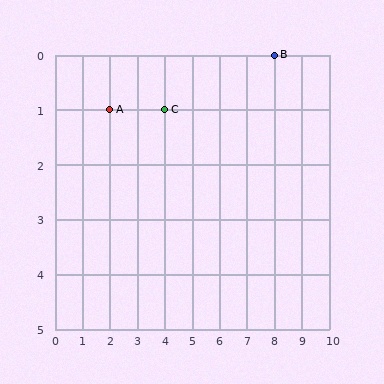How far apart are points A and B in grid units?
Points A and B are 6 columns and 1 row apart (about 6.1 grid units diagonally).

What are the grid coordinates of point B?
Point B is at grid coordinates (8, 0).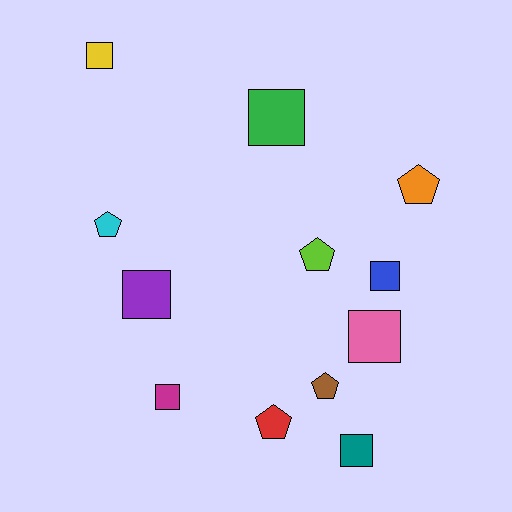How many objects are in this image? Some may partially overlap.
There are 12 objects.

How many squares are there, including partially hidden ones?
There are 7 squares.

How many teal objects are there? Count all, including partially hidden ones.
There is 1 teal object.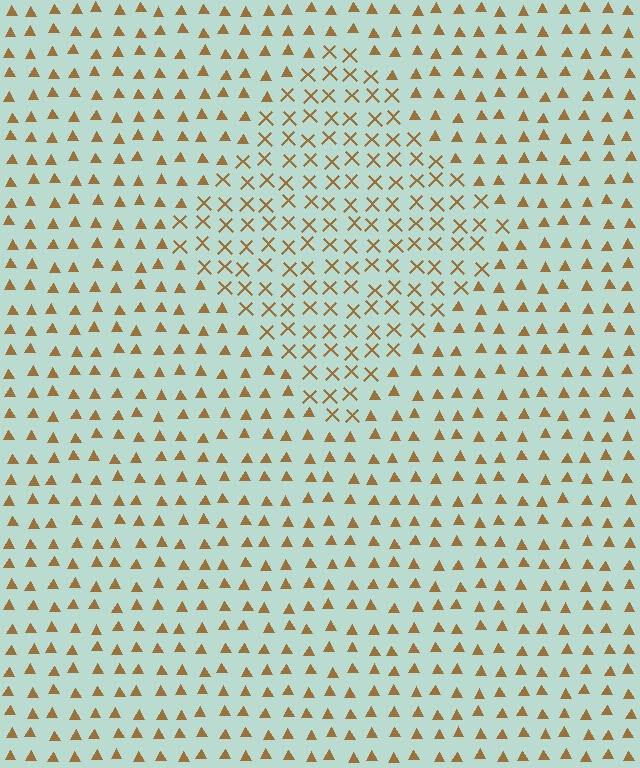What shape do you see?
I see a diamond.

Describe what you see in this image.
The image is filled with small brown elements arranged in a uniform grid. A diamond-shaped region contains X marks, while the surrounding area contains triangles. The boundary is defined purely by the change in element shape.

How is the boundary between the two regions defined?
The boundary is defined by a change in element shape: X marks inside vs. triangles outside. All elements share the same color and spacing.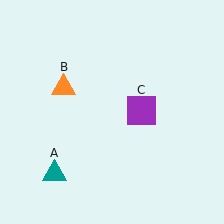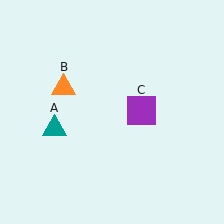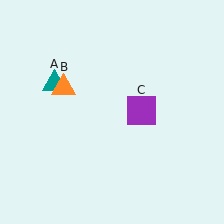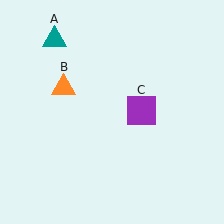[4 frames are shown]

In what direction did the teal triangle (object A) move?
The teal triangle (object A) moved up.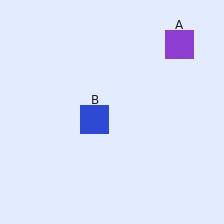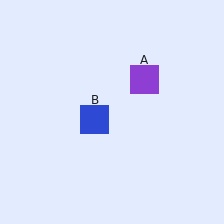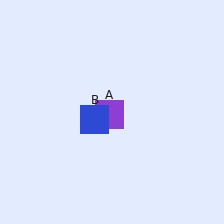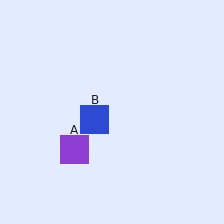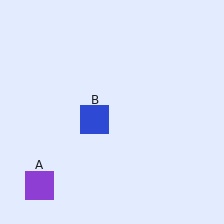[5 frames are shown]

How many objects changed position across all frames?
1 object changed position: purple square (object A).